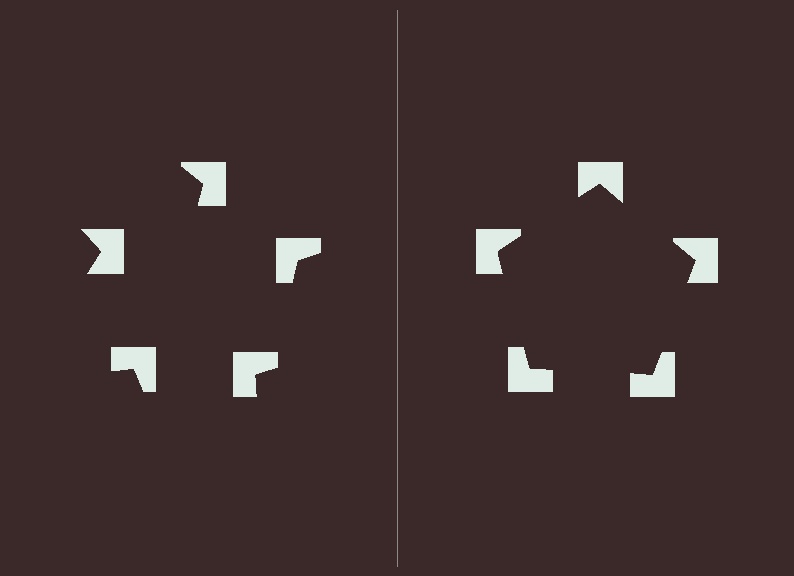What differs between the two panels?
The notched squares are positioned identically on both sides; only the wedge orientations differ. On the right they align to a pentagon; on the left they are misaligned.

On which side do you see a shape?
An illusory pentagon appears on the right side. On the left side the wedge cuts are rotated, so no coherent shape forms.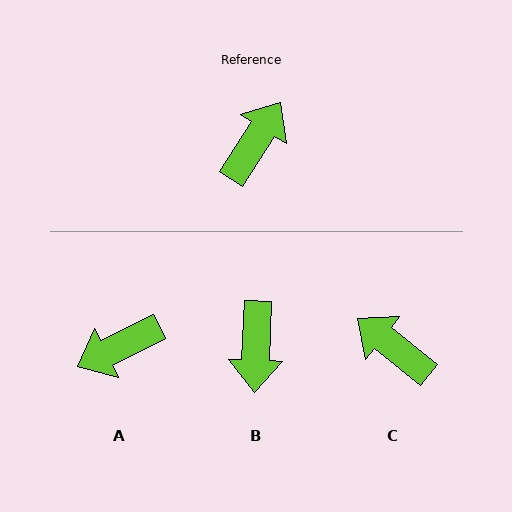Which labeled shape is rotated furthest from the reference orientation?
B, about 150 degrees away.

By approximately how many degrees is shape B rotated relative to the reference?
Approximately 150 degrees clockwise.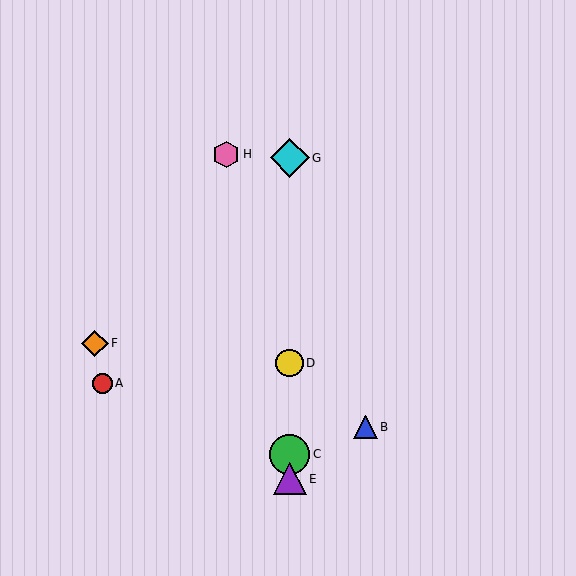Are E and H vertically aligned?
No, E is at x≈290 and H is at x≈226.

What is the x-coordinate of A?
Object A is at x≈102.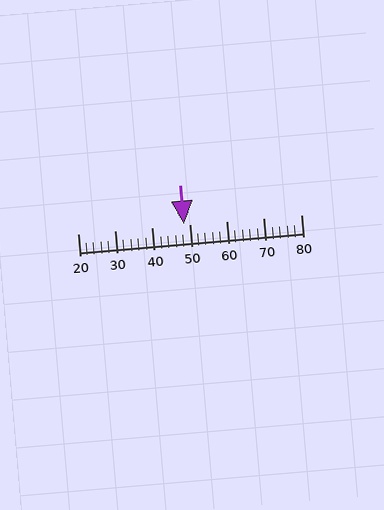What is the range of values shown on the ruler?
The ruler shows values from 20 to 80.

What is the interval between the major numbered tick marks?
The major tick marks are spaced 10 units apart.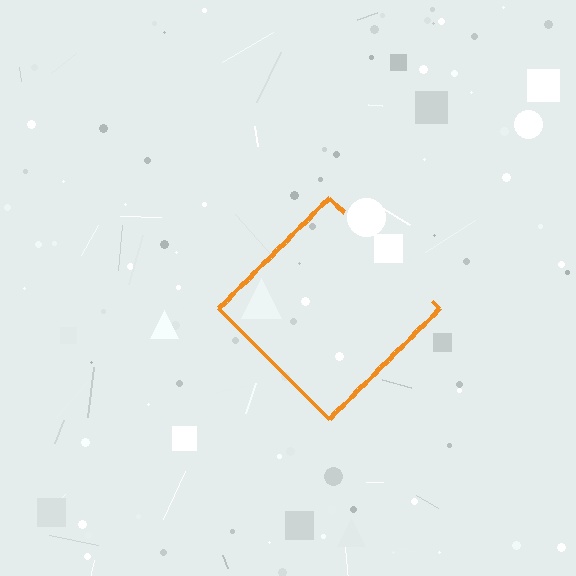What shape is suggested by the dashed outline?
The dashed outline suggests a diamond.